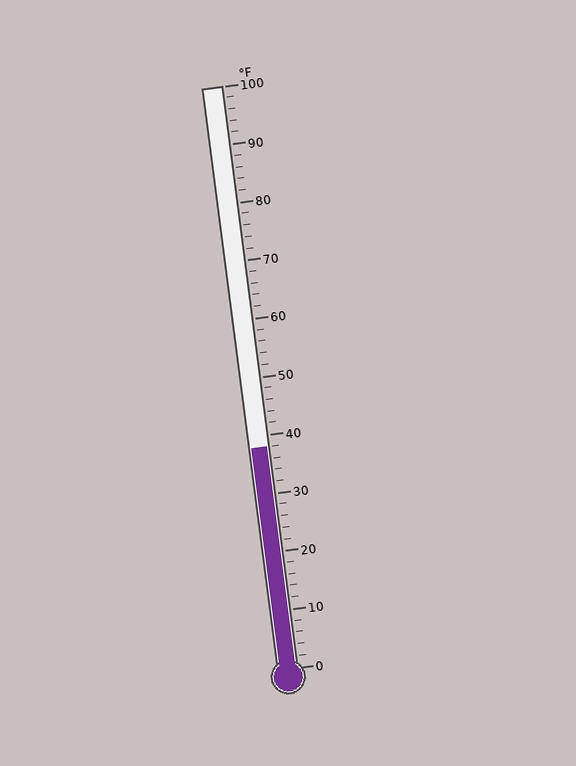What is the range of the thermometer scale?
The thermometer scale ranges from 0°F to 100°F.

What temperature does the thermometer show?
The thermometer shows approximately 38°F.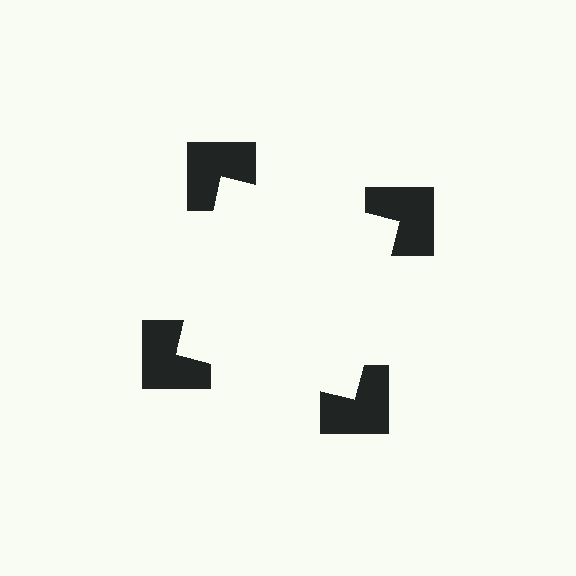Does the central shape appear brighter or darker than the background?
It typically appears slightly brighter than the background, even though no actual brightness change is drawn.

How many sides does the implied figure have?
4 sides.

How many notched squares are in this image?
There are 4 — one at each vertex of the illusory square.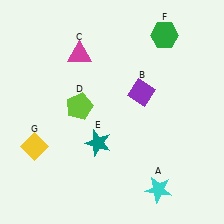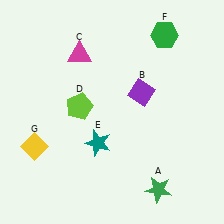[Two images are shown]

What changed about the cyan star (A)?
In Image 1, A is cyan. In Image 2, it changed to green.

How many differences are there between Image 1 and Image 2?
There is 1 difference between the two images.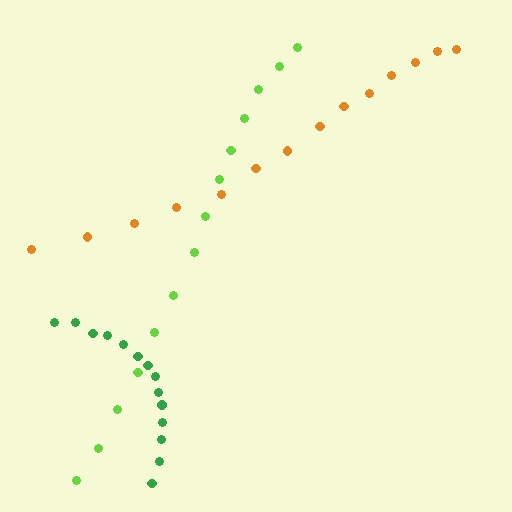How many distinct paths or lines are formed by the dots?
There are 3 distinct paths.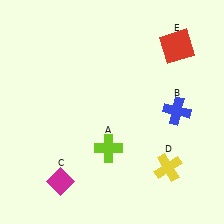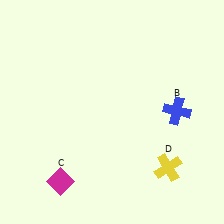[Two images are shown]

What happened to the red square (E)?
The red square (E) was removed in Image 2. It was in the top-right area of Image 1.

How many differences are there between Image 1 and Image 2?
There are 2 differences between the two images.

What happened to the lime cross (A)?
The lime cross (A) was removed in Image 2. It was in the bottom-left area of Image 1.